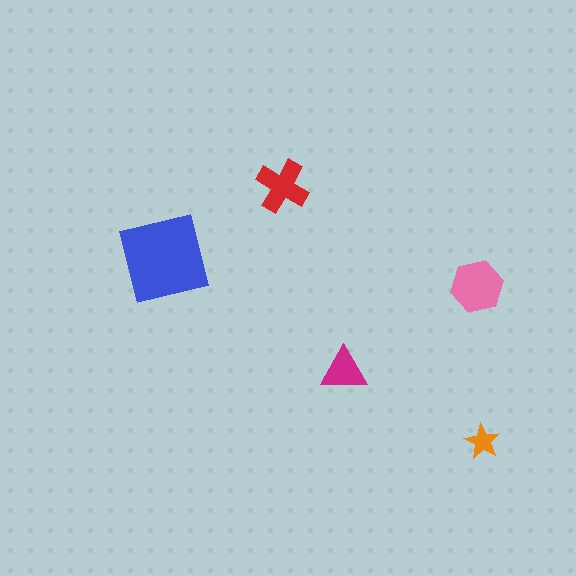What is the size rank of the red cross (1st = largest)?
3rd.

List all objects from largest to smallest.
The blue square, the pink hexagon, the red cross, the magenta triangle, the orange star.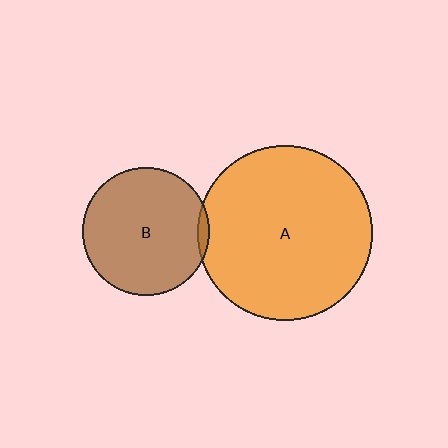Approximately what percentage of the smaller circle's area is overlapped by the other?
Approximately 5%.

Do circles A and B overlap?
Yes.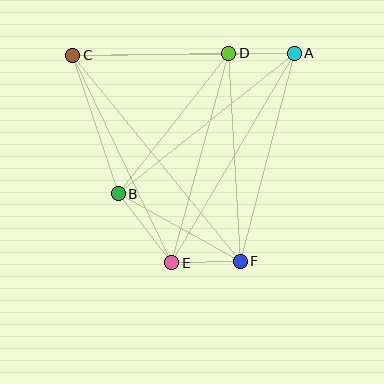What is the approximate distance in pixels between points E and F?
The distance between E and F is approximately 69 pixels.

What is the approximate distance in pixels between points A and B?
The distance between A and B is approximately 225 pixels.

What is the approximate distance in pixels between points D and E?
The distance between D and E is approximately 217 pixels.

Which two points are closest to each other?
Points A and D are closest to each other.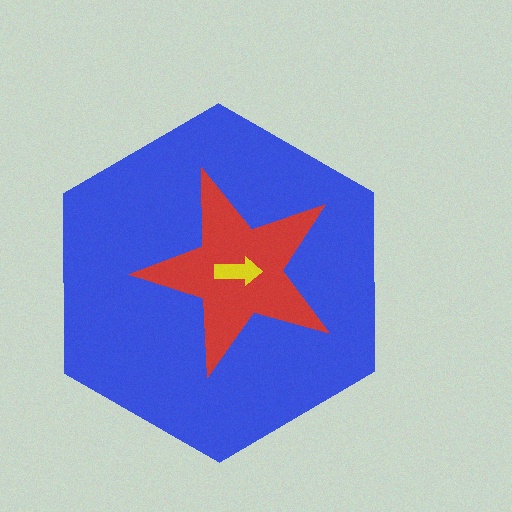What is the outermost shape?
The blue hexagon.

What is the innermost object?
The yellow arrow.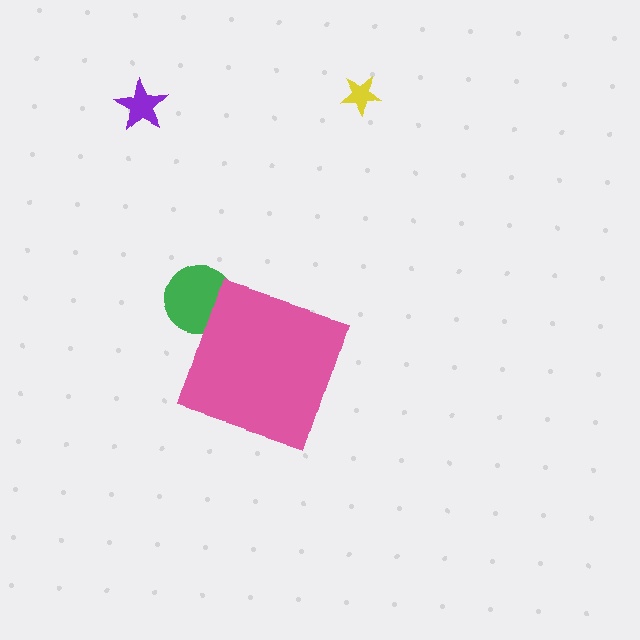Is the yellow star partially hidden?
No, the yellow star is fully visible.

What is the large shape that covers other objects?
A pink diamond.